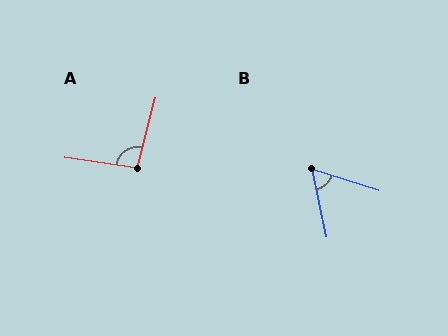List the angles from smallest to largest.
B (60°), A (96°).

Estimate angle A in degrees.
Approximately 96 degrees.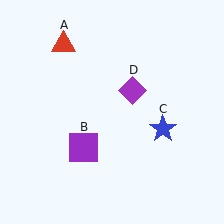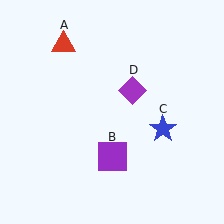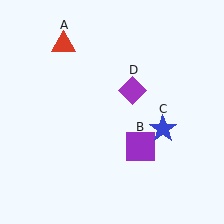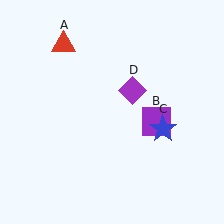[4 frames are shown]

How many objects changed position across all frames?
1 object changed position: purple square (object B).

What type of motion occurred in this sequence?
The purple square (object B) rotated counterclockwise around the center of the scene.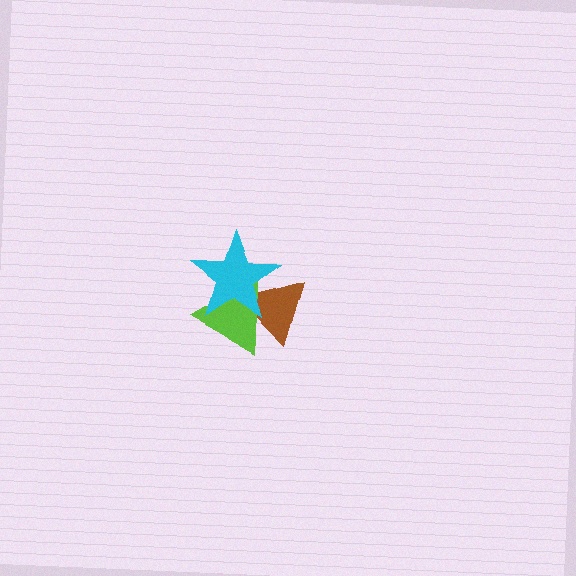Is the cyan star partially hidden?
No, no other shape covers it.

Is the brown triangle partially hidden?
Yes, it is partially covered by another shape.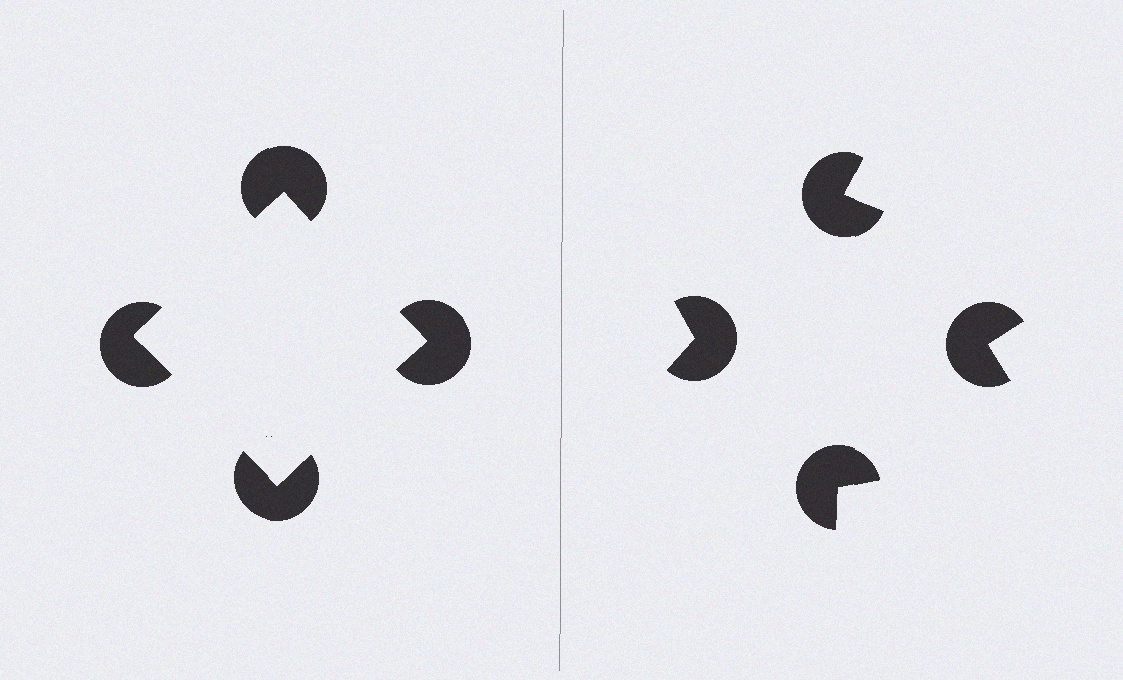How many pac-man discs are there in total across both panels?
8 — 4 on each side.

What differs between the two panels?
The pac-man discs are positioned identically on both sides; only the wedge orientations differ. On the left they align to a square; on the right they are misaligned.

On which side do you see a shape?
An illusory square appears on the left side. On the right side the wedge cuts are rotated, so no coherent shape forms.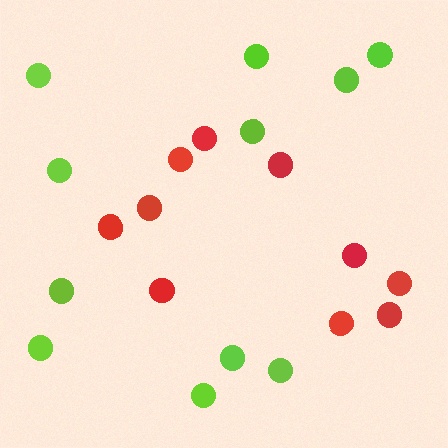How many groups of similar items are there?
There are 2 groups: one group of red circles (10) and one group of lime circles (11).